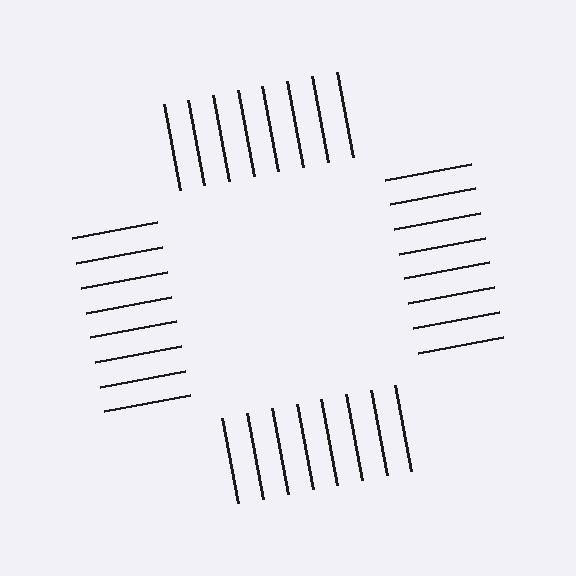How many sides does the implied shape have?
4 sides — the line-ends trace a square.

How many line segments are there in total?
32 — 8 along each of the 4 edges.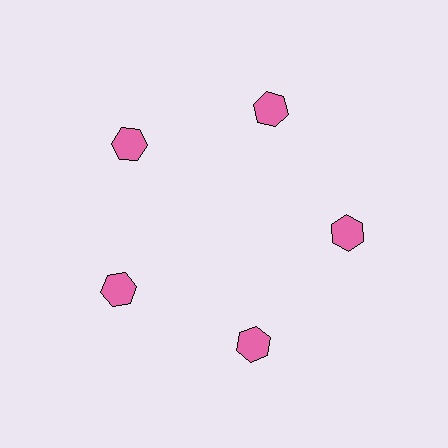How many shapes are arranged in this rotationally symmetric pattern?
There are 5 shapes, arranged in 5 groups of 1.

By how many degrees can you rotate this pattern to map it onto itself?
The pattern maps onto itself every 72 degrees of rotation.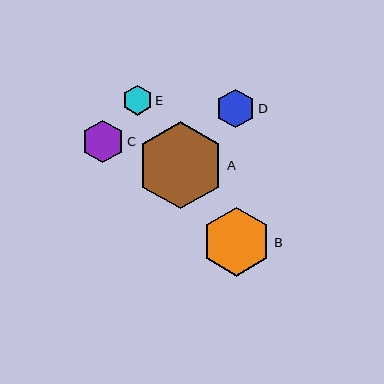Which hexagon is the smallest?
Hexagon E is the smallest with a size of approximately 30 pixels.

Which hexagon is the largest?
Hexagon A is the largest with a size of approximately 87 pixels.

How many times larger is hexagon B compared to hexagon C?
Hexagon B is approximately 1.6 times the size of hexagon C.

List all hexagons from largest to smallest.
From largest to smallest: A, B, C, D, E.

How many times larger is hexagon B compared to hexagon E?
Hexagon B is approximately 2.3 times the size of hexagon E.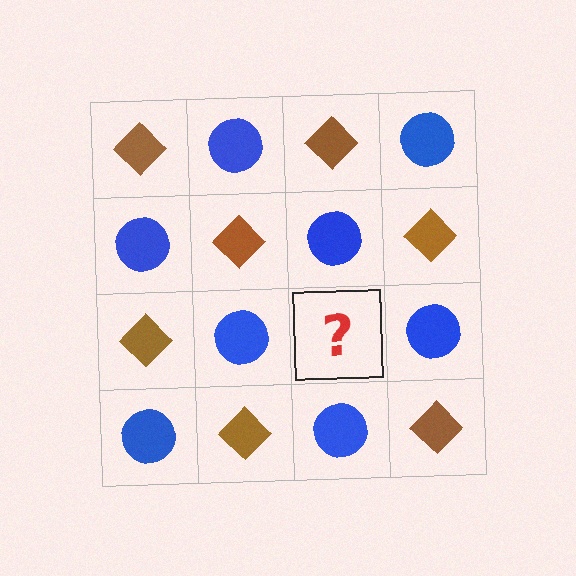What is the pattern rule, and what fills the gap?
The rule is that it alternates brown diamond and blue circle in a checkerboard pattern. The gap should be filled with a brown diamond.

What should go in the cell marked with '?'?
The missing cell should contain a brown diamond.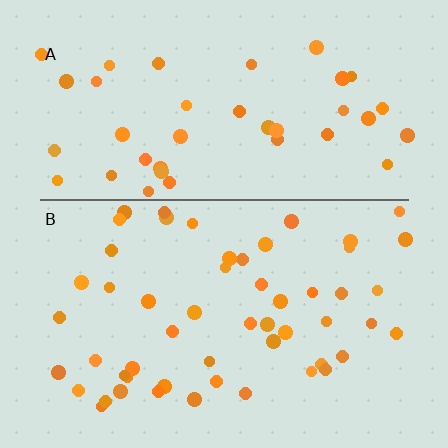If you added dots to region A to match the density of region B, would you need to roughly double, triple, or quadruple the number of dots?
Approximately double.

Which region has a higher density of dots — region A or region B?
B (the bottom).